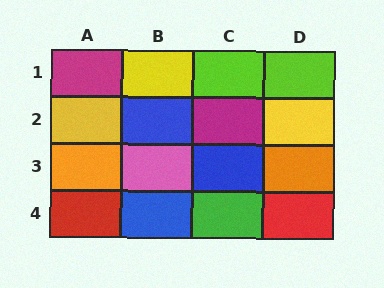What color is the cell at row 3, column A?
Orange.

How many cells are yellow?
3 cells are yellow.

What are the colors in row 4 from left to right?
Red, blue, green, red.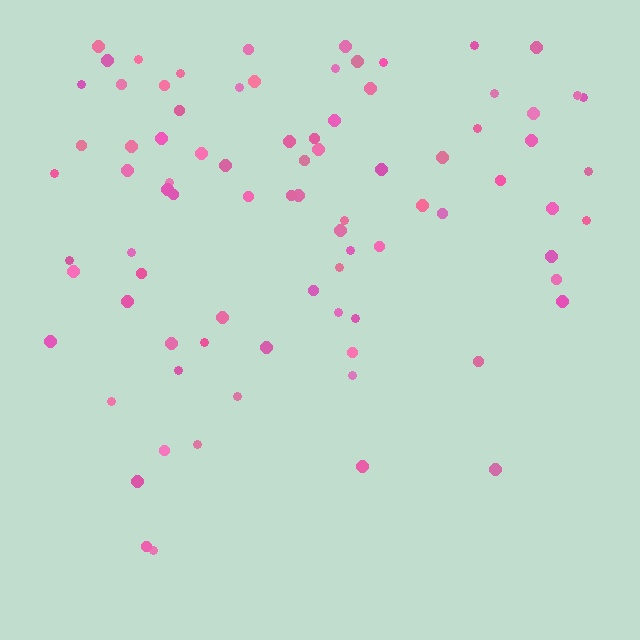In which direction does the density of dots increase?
From bottom to top, with the top side densest.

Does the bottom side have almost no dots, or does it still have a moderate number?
Still a moderate number, just noticeably fewer than the top.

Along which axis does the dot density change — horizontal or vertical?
Vertical.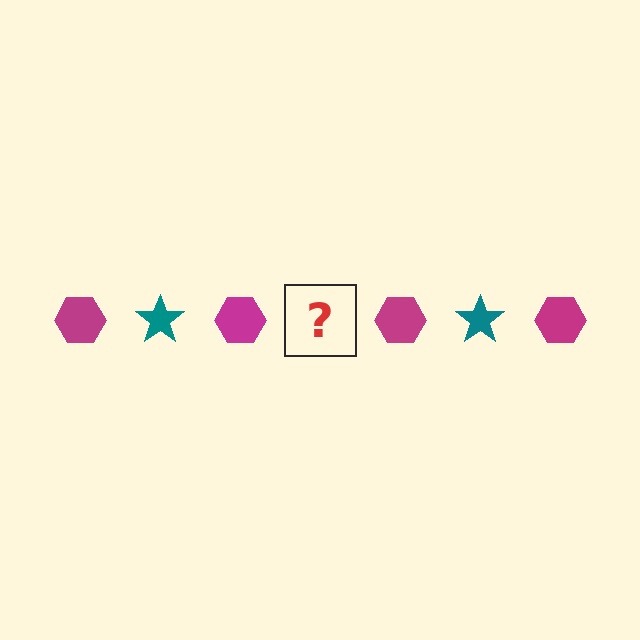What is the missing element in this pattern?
The missing element is a teal star.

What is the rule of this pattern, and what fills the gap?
The rule is that the pattern alternates between magenta hexagon and teal star. The gap should be filled with a teal star.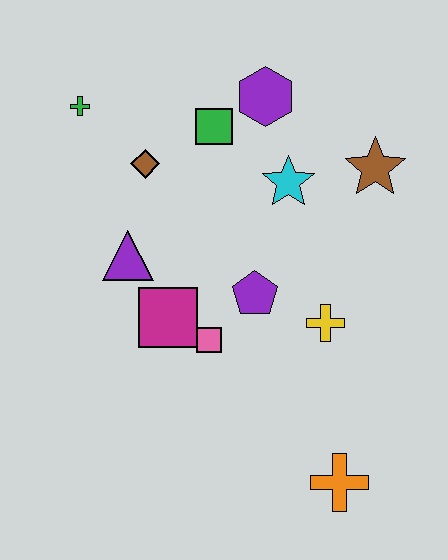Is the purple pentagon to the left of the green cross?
No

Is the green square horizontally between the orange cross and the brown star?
No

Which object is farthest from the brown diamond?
The orange cross is farthest from the brown diamond.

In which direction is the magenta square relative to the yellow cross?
The magenta square is to the left of the yellow cross.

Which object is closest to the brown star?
The cyan star is closest to the brown star.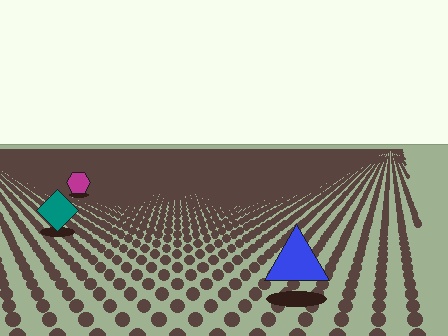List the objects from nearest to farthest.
From nearest to farthest: the blue triangle, the teal diamond, the magenta hexagon.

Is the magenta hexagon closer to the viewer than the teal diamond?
No. The teal diamond is closer — you can tell from the texture gradient: the ground texture is coarser near it.